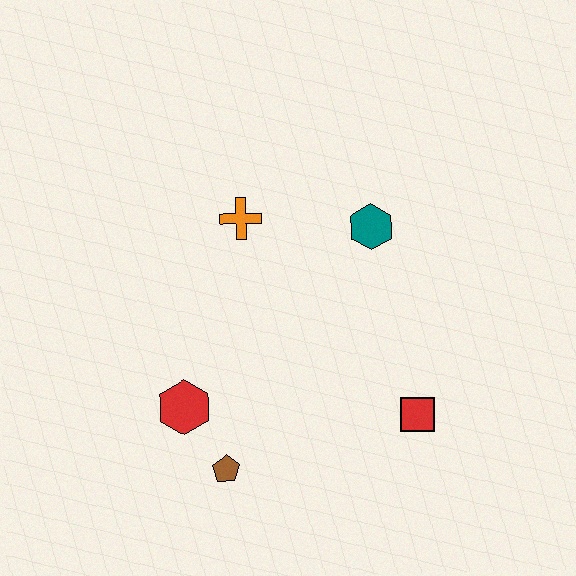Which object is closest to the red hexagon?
The brown pentagon is closest to the red hexagon.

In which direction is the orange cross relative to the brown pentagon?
The orange cross is above the brown pentagon.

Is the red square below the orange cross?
Yes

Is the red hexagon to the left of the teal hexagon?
Yes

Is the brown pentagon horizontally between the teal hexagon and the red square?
No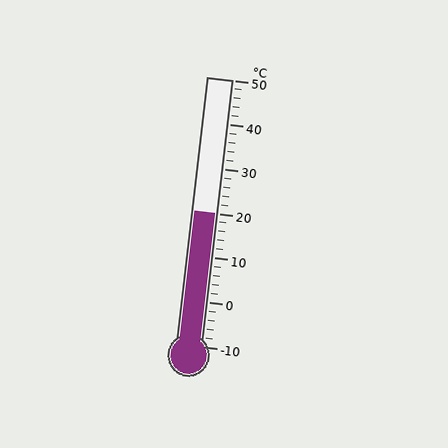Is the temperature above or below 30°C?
The temperature is below 30°C.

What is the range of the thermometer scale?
The thermometer scale ranges from -10°C to 50°C.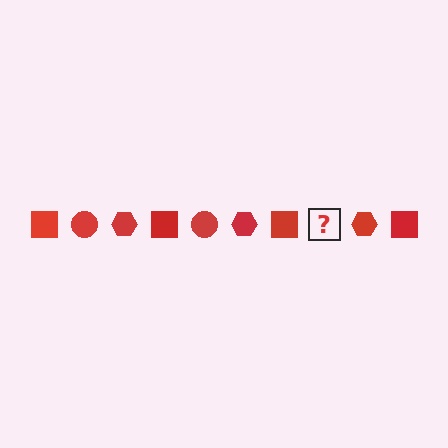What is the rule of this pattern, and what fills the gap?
The rule is that the pattern cycles through square, circle, hexagon shapes in red. The gap should be filled with a red circle.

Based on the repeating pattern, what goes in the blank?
The blank should be a red circle.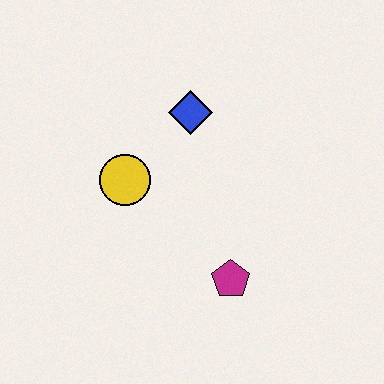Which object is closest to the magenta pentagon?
The yellow circle is closest to the magenta pentagon.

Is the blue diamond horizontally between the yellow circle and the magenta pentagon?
Yes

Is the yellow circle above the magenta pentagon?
Yes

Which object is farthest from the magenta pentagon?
The blue diamond is farthest from the magenta pentagon.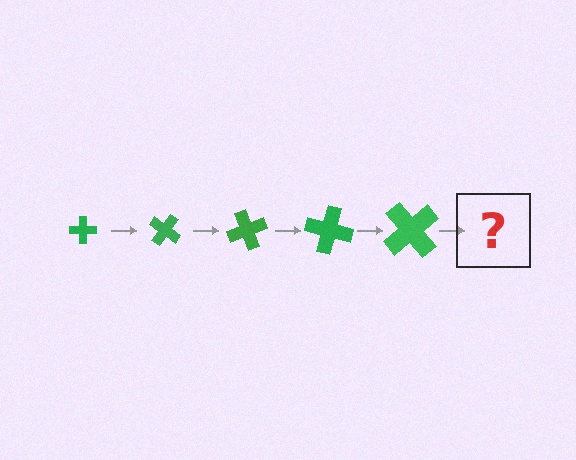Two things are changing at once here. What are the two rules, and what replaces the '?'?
The two rules are that the cross grows larger each step and it rotates 35 degrees each step. The '?' should be a cross, larger than the previous one and rotated 175 degrees from the start.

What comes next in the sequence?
The next element should be a cross, larger than the previous one and rotated 175 degrees from the start.